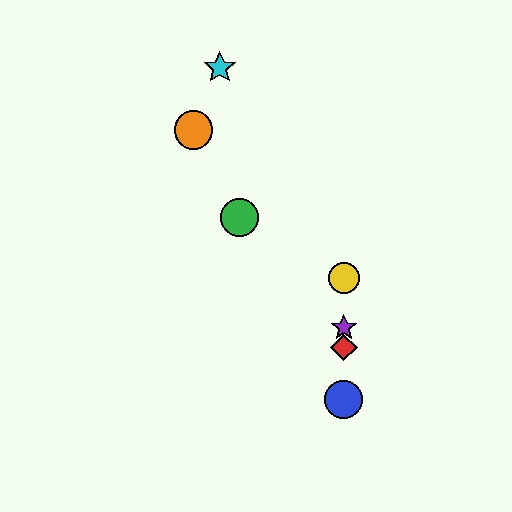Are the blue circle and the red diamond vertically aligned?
Yes, both are at x≈344.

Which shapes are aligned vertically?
The red diamond, the blue circle, the yellow circle, the purple star are aligned vertically.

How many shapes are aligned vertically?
4 shapes (the red diamond, the blue circle, the yellow circle, the purple star) are aligned vertically.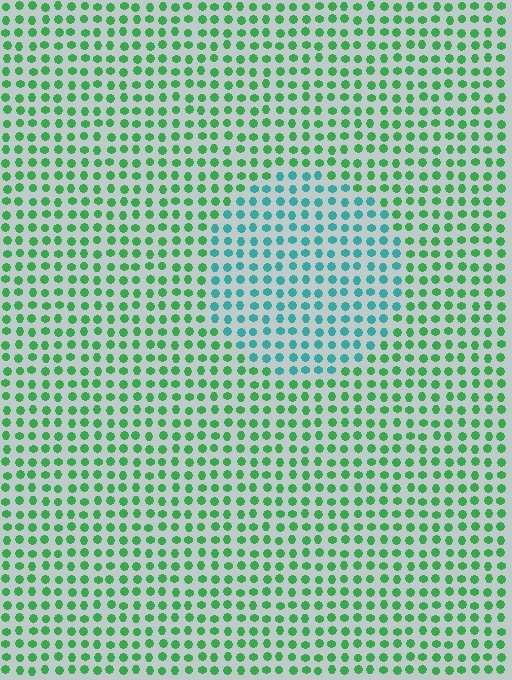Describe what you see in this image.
The image is filled with small green elements in a uniform arrangement. A circle-shaped region is visible where the elements are tinted to a slightly different hue, forming a subtle color boundary.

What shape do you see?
I see a circle.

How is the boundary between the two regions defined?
The boundary is defined purely by a slight shift in hue (about 47 degrees). Spacing, size, and orientation are identical on both sides.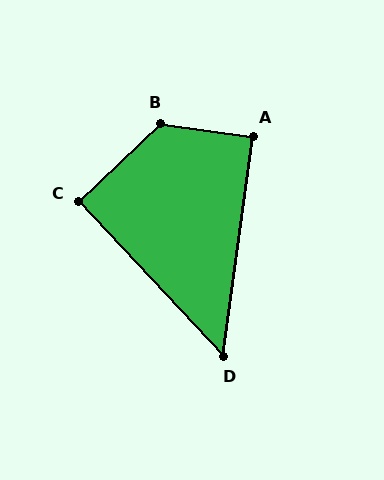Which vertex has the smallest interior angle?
D, at approximately 51 degrees.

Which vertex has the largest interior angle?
B, at approximately 129 degrees.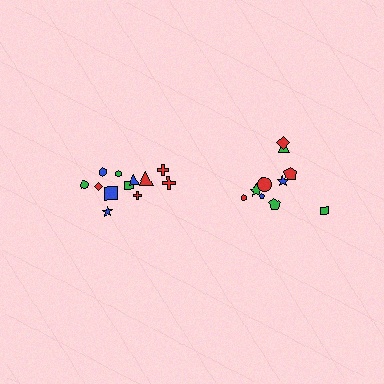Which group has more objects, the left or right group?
The left group.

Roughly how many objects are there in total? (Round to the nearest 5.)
Roughly 20 objects in total.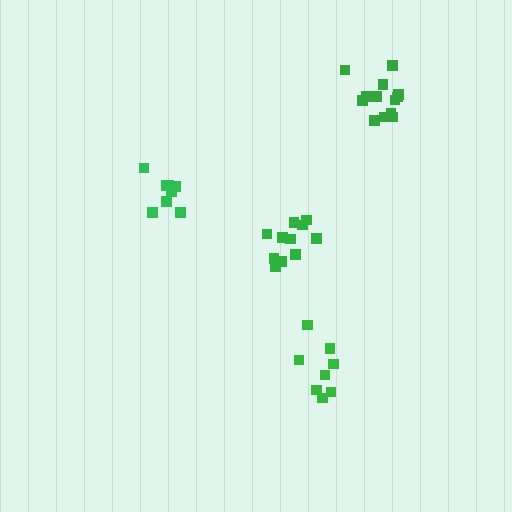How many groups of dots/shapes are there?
There are 4 groups.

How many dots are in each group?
Group 1: 8 dots, Group 2: 13 dots, Group 3: 8 dots, Group 4: 11 dots (40 total).